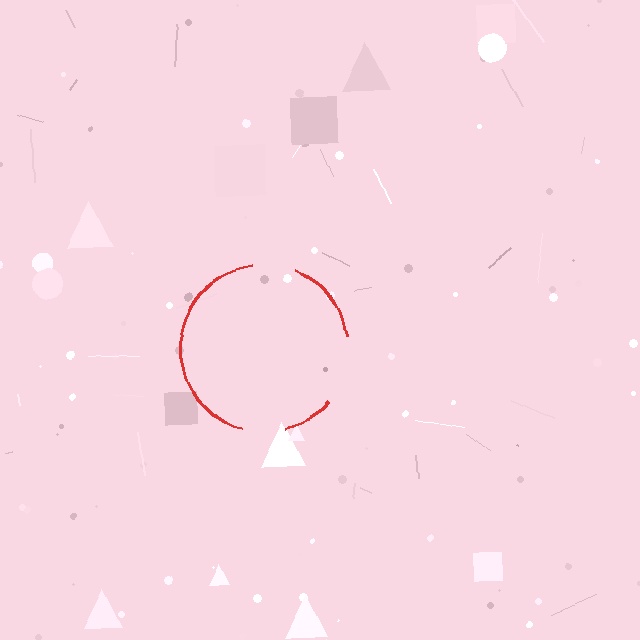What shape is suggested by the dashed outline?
The dashed outline suggests a circle.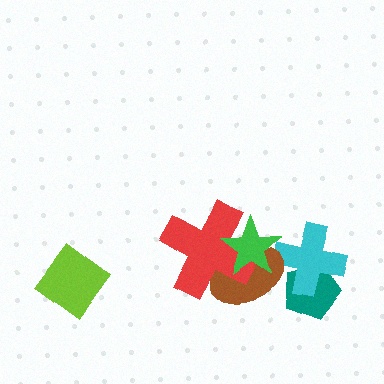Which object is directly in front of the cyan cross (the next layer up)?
The brown ellipse is directly in front of the cyan cross.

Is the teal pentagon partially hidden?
Yes, it is partially covered by another shape.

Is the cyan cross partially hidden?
Yes, it is partially covered by another shape.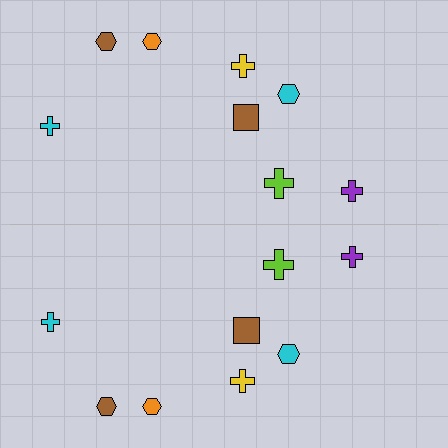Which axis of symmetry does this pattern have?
The pattern has a horizontal axis of symmetry running through the center of the image.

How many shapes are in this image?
There are 16 shapes in this image.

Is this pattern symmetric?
Yes, this pattern has bilateral (reflection) symmetry.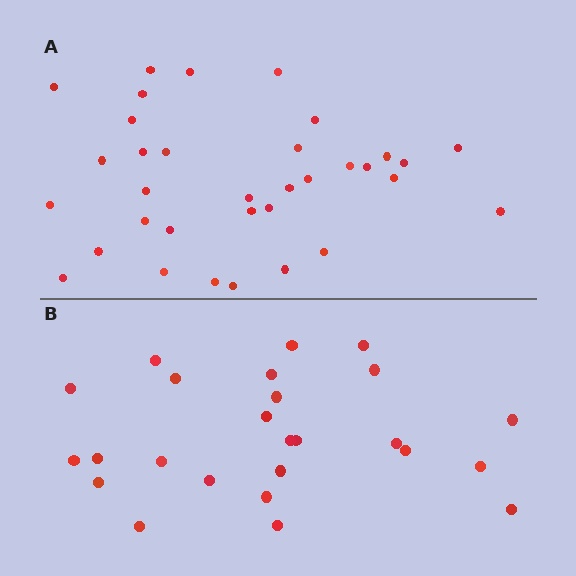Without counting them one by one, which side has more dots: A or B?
Region A (the top region) has more dots.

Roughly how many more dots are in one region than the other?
Region A has roughly 8 or so more dots than region B.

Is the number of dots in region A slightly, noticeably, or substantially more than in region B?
Region A has noticeably more, but not dramatically so. The ratio is roughly 1.4 to 1.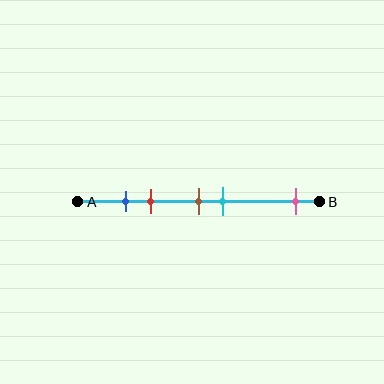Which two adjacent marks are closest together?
The blue and red marks are the closest adjacent pair.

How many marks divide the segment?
There are 5 marks dividing the segment.